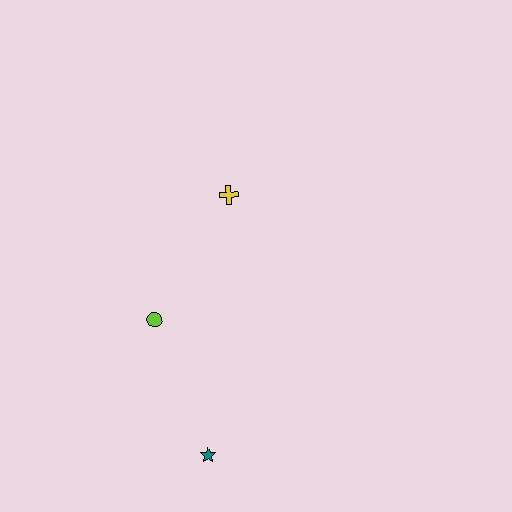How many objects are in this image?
There are 3 objects.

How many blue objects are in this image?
There are no blue objects.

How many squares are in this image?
There are no squares.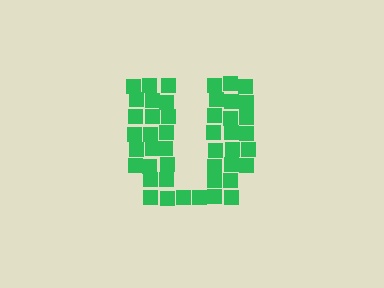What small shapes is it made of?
It is made of small squares.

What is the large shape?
The large shape is the letter U.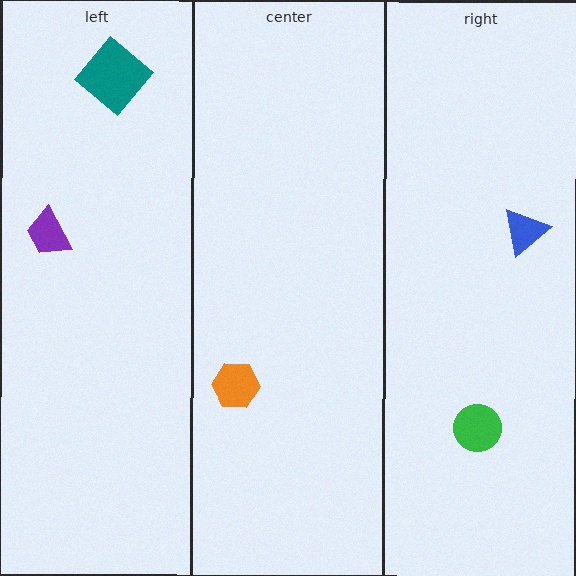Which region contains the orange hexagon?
The center region.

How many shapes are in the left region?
2.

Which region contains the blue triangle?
The right region.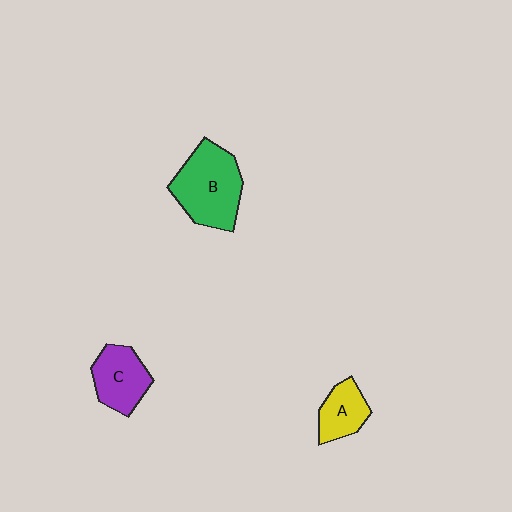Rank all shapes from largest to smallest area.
From largest to smallest: B (green), C (purple), A (yellow).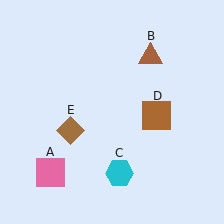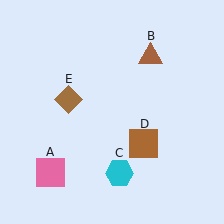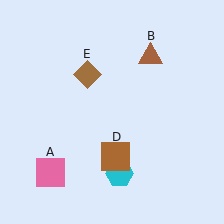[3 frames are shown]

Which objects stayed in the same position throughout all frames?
Pink square (object A) and brown triangle (object B) and cyan hexagon (object C) remained stationary.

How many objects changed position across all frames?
2 objects changed position: brown square (object D), brown diamond (object E).